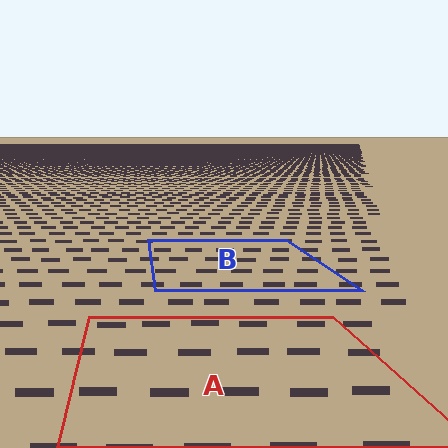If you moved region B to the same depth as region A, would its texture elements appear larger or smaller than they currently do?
They would appear larger. At a closer depth, the same texture elements are projected at a bigger on-screen size.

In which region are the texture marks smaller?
The texture marks are smaller in region B, because it is farther away.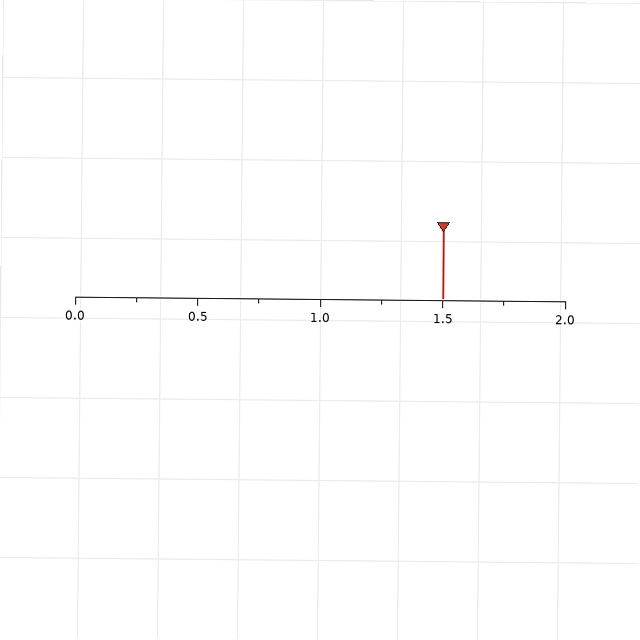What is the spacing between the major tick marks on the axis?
The major ticks are spaced 0.5 apart.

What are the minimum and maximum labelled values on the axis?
The axis runs from 0.0 to 2.0.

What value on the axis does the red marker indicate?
The marker indicates approximately 1.5.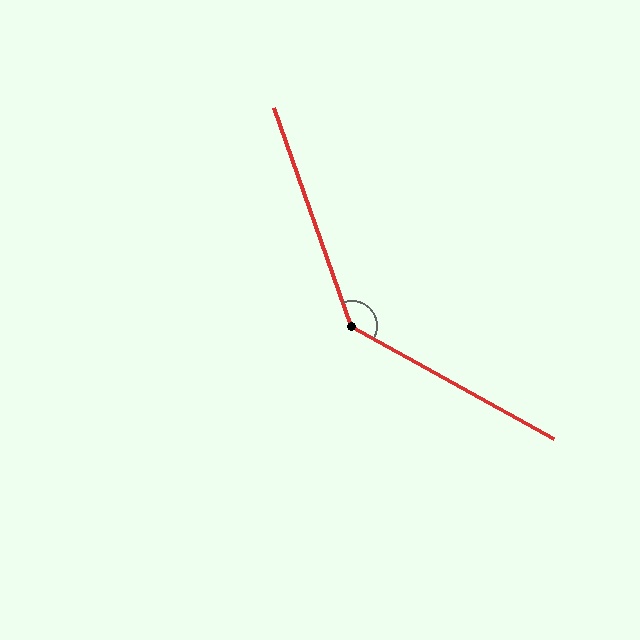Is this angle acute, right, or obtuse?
It is obtuse.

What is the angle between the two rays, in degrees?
Approximately 139 degrees.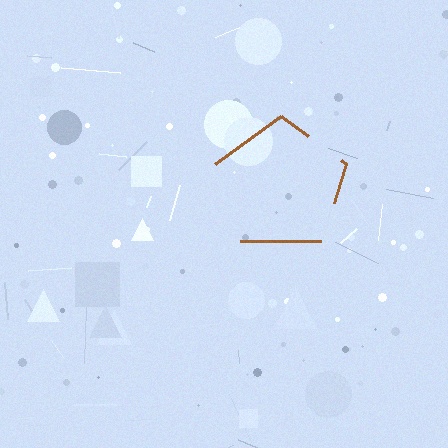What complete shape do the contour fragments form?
The contour fragments form a pentagon.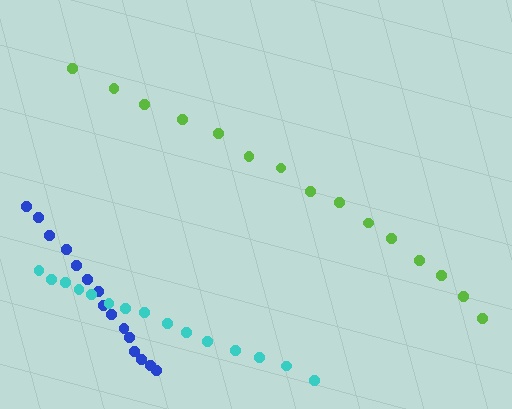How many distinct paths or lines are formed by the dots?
There are 3 distinct paths.